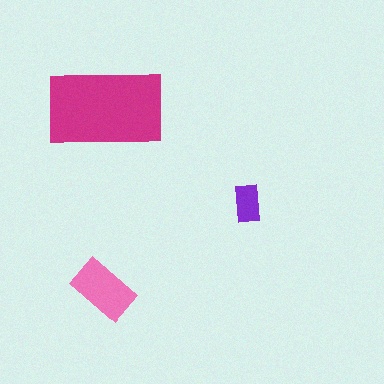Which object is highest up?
The magenta rectangle is topmost.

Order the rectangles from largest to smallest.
the magenta one, the pink one, the purple one.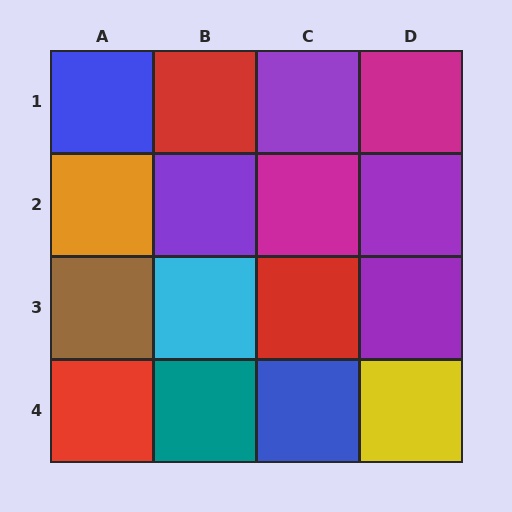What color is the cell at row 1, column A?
Blue.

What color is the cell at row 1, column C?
Purple.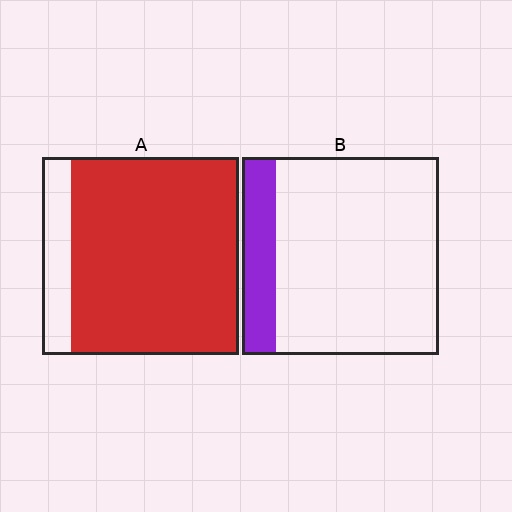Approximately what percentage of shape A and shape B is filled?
A is approximately 85% and B is approximately 15%.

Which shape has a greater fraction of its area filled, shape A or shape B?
Shape A.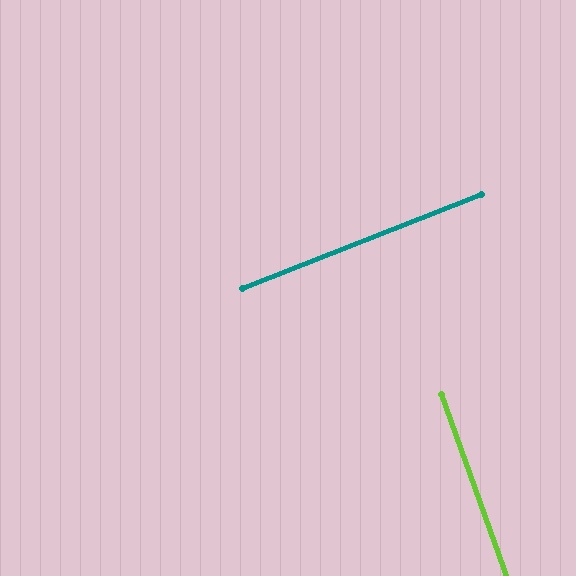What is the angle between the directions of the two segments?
Approximately 88 degrees.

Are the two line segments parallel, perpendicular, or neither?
Perpendicular — they meet at approximately 88°.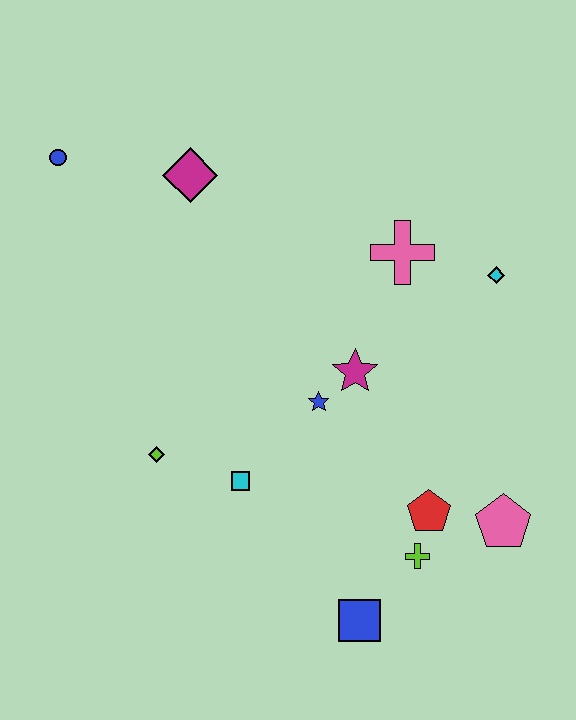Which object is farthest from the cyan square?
The blue circle is farthest from the cyan square.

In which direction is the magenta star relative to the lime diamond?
The magenta star is to the right of the lime diamond.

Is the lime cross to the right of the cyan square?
Yes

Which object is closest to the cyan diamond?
The pink cross is closest to the cyan diamond.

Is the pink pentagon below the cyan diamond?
Yes